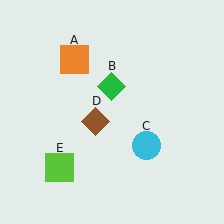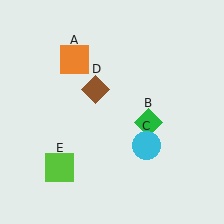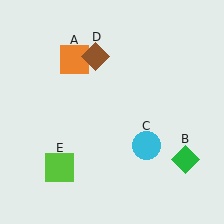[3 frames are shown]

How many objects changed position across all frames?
2 objects changed position: green diamond (object B), brown diamond (object D).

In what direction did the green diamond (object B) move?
The green diamond (object B) moved down and to the right.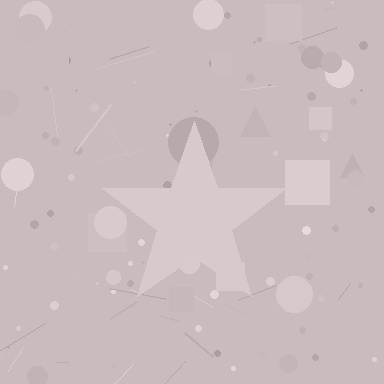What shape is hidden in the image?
A star is hidden in the image.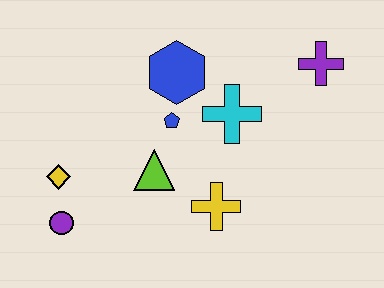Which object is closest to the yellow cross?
The lime triangle is closest to the yellow cross.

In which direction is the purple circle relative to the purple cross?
The purple circle is to the left of the purple cross.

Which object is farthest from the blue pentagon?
The purple cross is farthest from the blue pentagon.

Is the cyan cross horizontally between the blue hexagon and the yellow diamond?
No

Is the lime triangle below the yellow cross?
No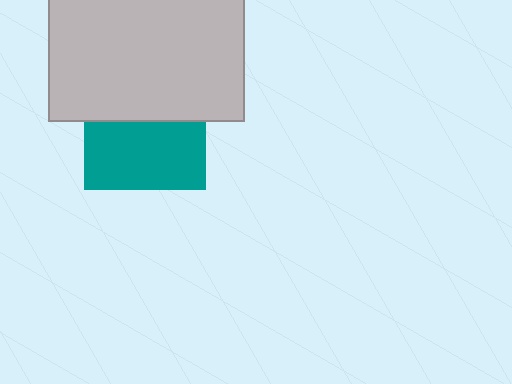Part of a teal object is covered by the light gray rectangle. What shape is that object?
It is a square.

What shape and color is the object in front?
The object in front is a light gray rectangle.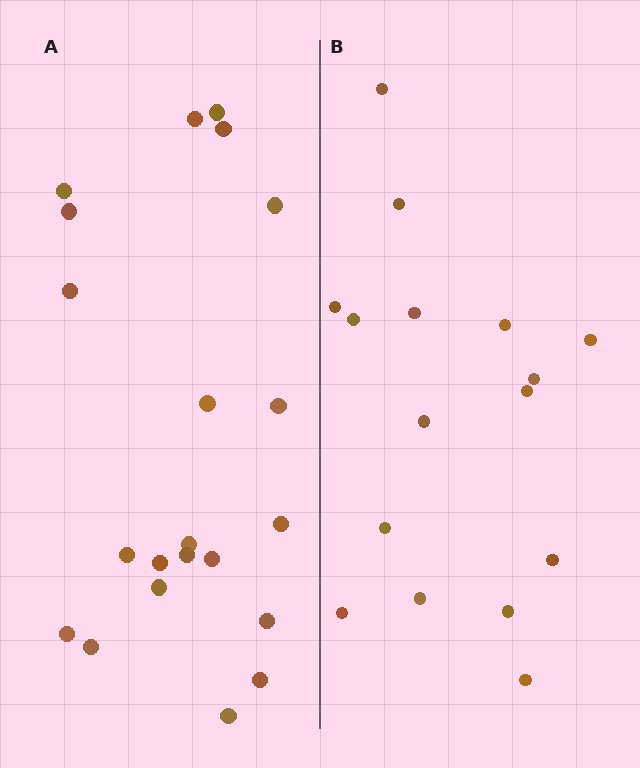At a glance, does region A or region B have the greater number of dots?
Region A (the left region) has more dots.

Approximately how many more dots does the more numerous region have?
Region A has about 5 more dots than region B.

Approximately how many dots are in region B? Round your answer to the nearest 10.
About 20 dots. (The exact count is 16, which rounds to 20.)